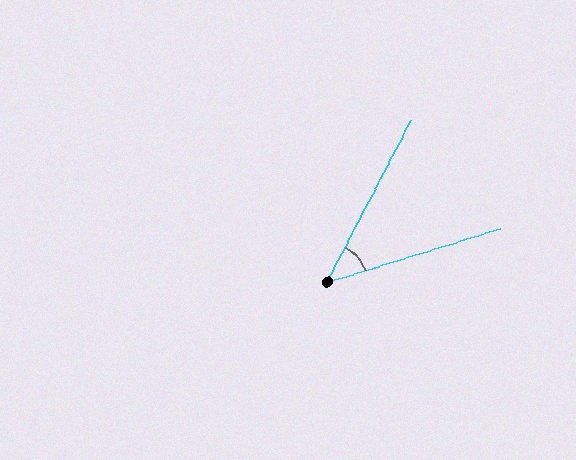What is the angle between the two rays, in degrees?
Approximately 45 degrees.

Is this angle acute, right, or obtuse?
It is acute.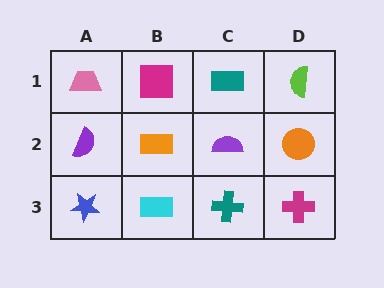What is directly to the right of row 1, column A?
A magenta square.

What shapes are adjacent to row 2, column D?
A lime semicircle (row 1, column D), a magenta cross (row 3, column D), a purple semicircle (row 2, column C).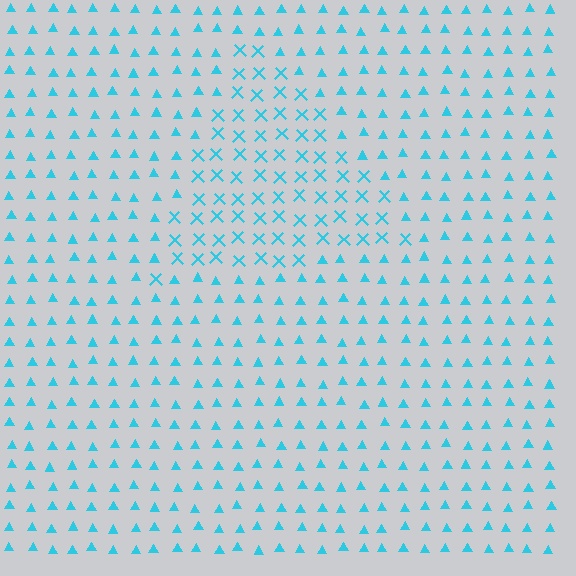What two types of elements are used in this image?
The image uses X marks inside the triangle region and triangles outside it.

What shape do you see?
I see a triangle.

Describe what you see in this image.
The image is filled with small cyan elements arranged in a uniform grid. A triangle-shaped region contains X marks, while the surrounding area contains triangles. The boundary is defined purely by the change in element shape.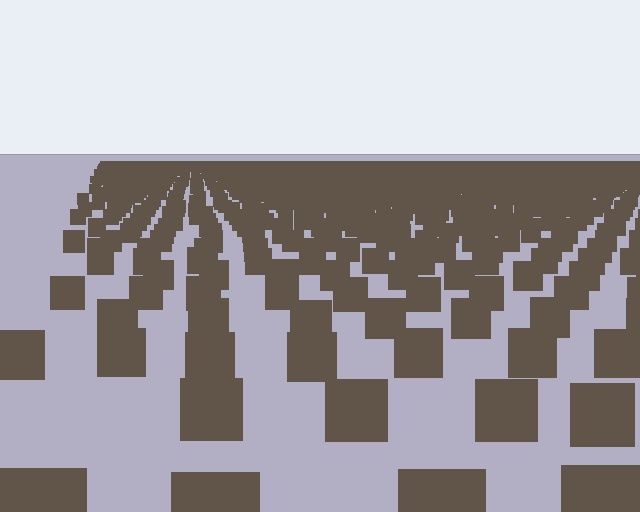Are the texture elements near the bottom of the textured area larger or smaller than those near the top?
Larger. Near the bottom, elements are closer to the viewer and appear at a bigger on-screen size.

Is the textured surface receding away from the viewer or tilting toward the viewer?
The surface is receding away from the viewer. Texture elements get smaller and denser toward the top.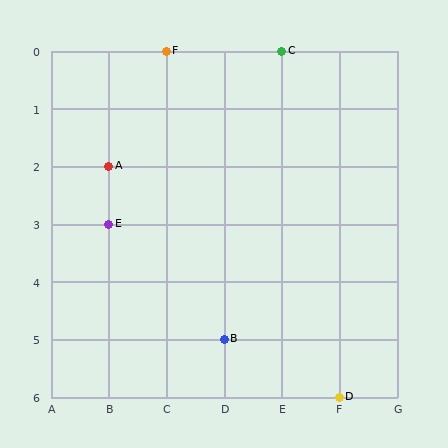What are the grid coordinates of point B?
Point B is at grid coordinates (D, 5).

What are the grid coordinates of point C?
Point C is at grid coordinates (E, 0).